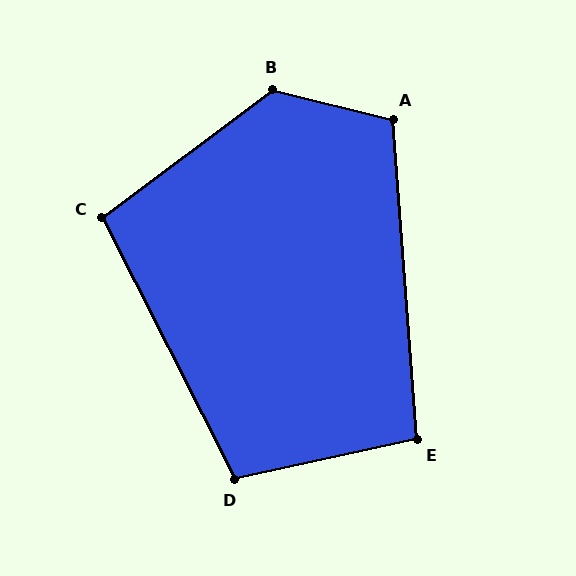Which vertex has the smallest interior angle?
E, at approximately 98 degrees.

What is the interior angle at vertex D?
Approximately 104 degrees (obtuse).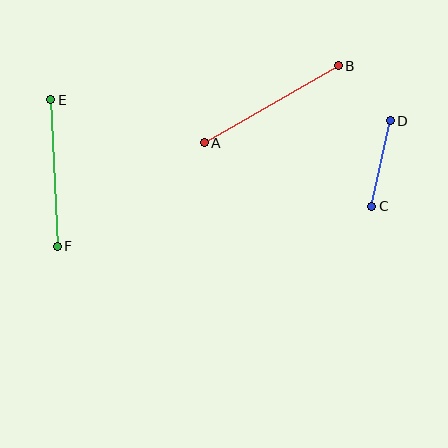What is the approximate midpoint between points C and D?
The midpoint is at approximately (381, 163) pixels.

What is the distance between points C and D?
The distance is approximately 88 pixels.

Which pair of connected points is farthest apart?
Points A and B are farthest apart.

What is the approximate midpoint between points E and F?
The midpoint is at approximately (54, 173) pixels.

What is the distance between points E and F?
The distance is approximately 147 pixels.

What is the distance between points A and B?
The distance is approximately 155 pixels.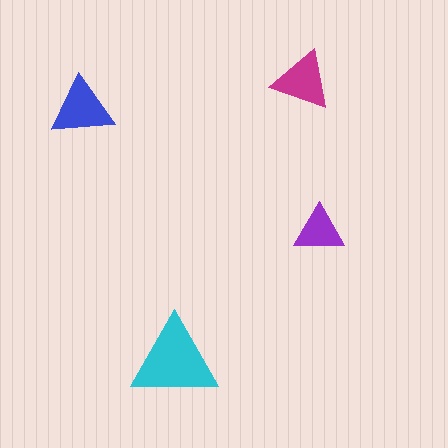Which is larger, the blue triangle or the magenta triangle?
The blue one.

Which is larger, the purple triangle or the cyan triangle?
The cyan one.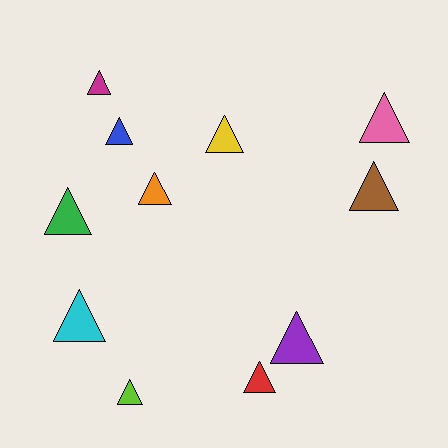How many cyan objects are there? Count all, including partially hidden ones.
There is 1 cyan object.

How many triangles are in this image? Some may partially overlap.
There are 11 triangles.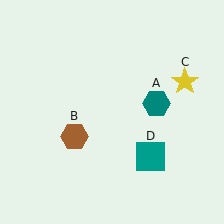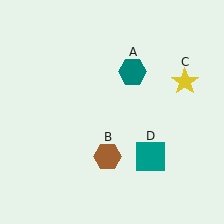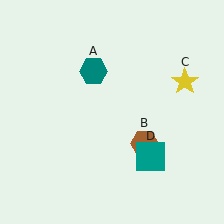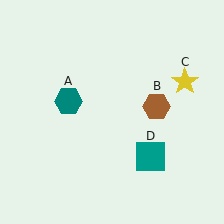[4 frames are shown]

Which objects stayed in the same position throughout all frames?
Yellow star (object C) and teal square (object D) remained stationary.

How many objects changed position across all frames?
2 objects changed position: teal hexagon (object A), brown hexagon (object B).